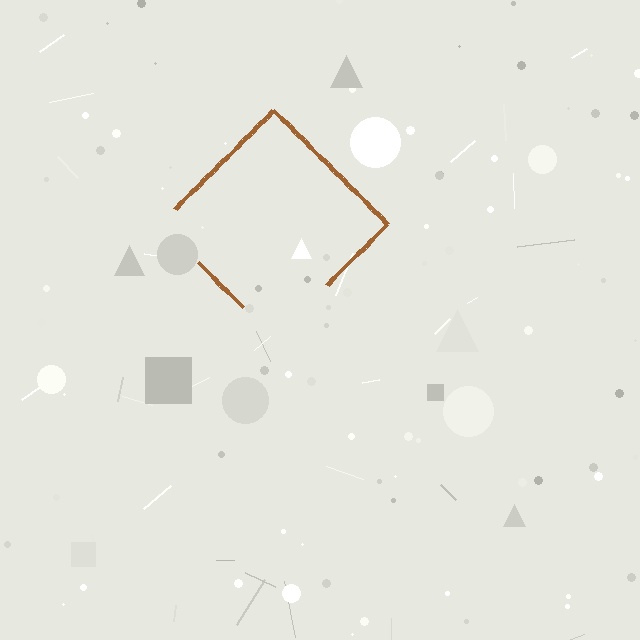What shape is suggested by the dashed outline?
The dashed outline suggests a diamond.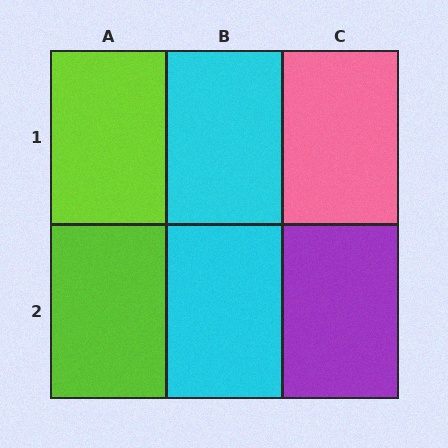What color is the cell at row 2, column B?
Cyan.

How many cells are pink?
1 cell is pink.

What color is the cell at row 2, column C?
Purple.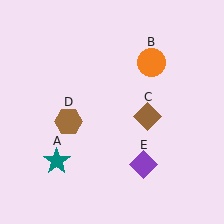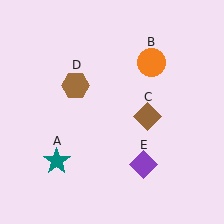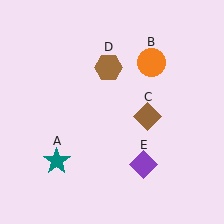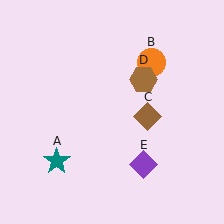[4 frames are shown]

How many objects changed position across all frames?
1 object changed position: brown hexagon (object D).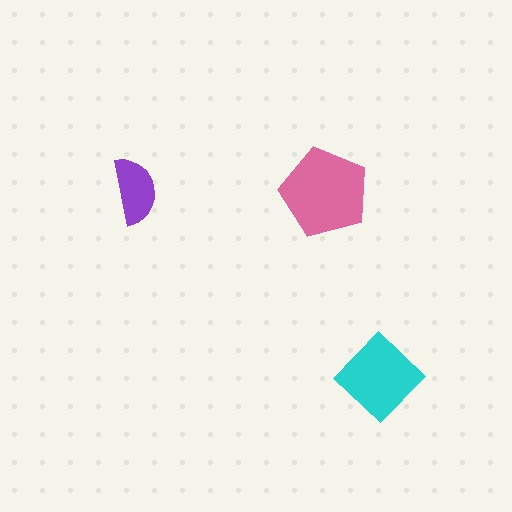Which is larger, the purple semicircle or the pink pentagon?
The pink pentagon.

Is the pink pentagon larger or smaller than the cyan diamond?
Larger.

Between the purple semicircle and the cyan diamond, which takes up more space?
The cyan diamond.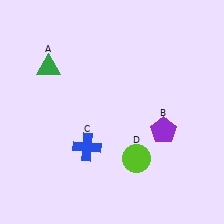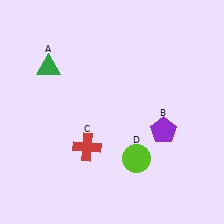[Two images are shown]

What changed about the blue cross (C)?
In Image 1, C is blue. In Image 2, it changed to red.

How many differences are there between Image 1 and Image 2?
There is 1 difference between the two images.